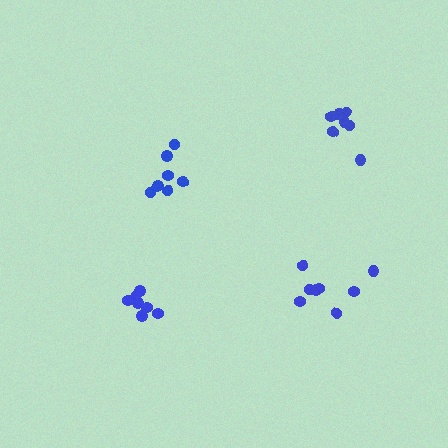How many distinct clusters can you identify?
There are 4 distinct clusters.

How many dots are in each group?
Group 1: 7 dots, Group 2: 8 dots, Group 3: 7 dots, Group 4: 7 dots (29 total).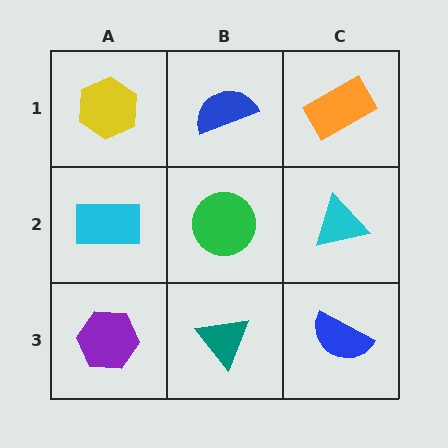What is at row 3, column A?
A purple hexagon.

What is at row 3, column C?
A blue semicircle.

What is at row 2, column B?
A green circle.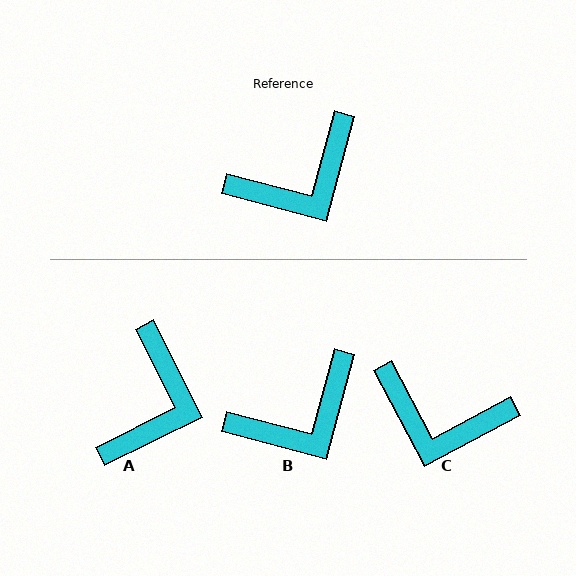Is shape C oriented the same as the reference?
No, it is off by about 47 degrees.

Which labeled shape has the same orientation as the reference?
B.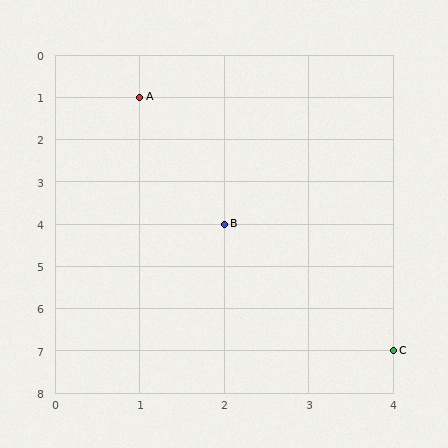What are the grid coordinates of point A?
Point A is at grid coordinates (1, 1).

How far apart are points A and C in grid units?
Points A and C are 3 columns and 6 rows apart (about 6.7 grid units diagonally).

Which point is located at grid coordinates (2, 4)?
Point B is at (2, 4).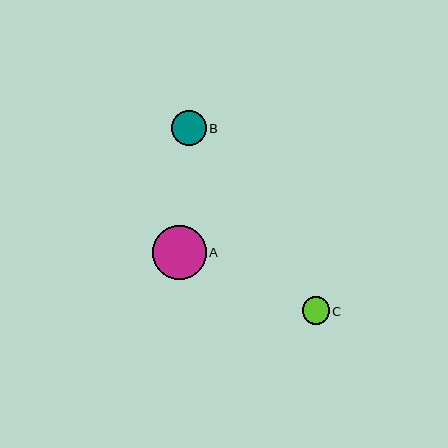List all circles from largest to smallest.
From largest to smallest: A, B, C.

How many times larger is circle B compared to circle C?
Circle B is approximately 1.3 times the size of circle C.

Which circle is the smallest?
Circle C is the smallest with a size of approximately 27 pixels.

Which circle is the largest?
Circle A is the largest with a size of approximately 54 pixels.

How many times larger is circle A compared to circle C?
Circle A is approximately 2.0 times the size of circle C.